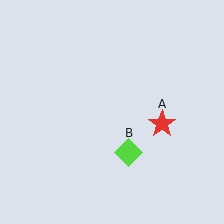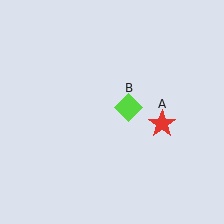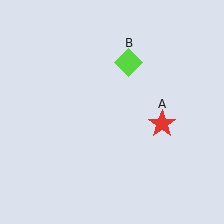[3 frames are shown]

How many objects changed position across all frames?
1 object changed position: lime diamond (object B).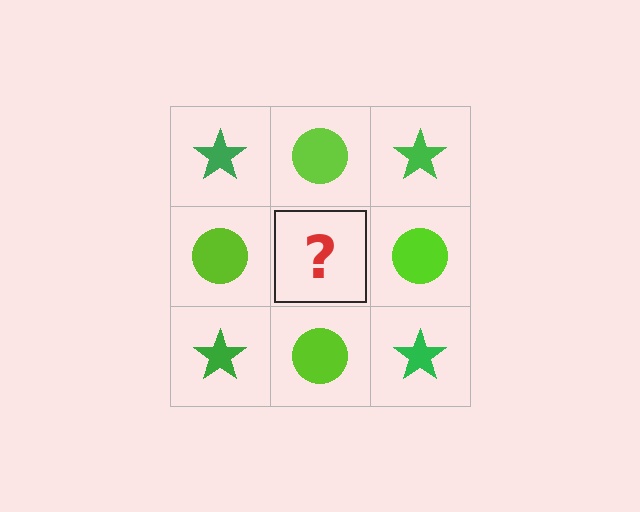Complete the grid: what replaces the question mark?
The question mark should be replaced with a green star.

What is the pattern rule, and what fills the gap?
The rule is that it alternates green star and lime circle in a checkerboard pattern. The gap should be filled with a green star.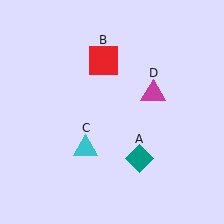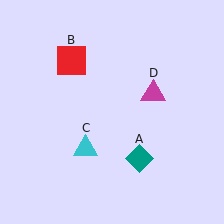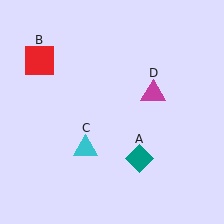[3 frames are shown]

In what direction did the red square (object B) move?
The red square (object B) moved left.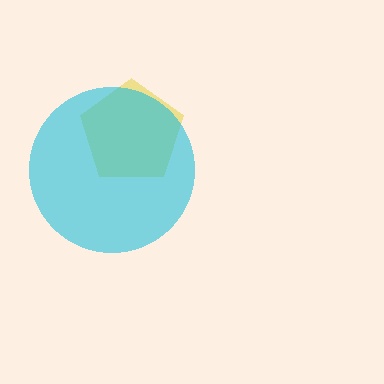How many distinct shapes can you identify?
There are 2 distinct shapes: a yellow pentagon, a cyan circle.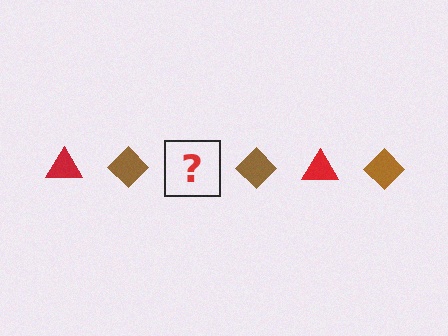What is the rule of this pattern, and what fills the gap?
The rule is that the pattern alternates between red triangle and brown diamond. The gap should be filled with a red triangle.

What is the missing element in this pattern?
The missing element is a red triangle.